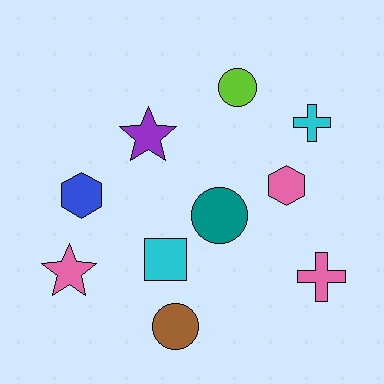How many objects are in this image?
There are 10 objects.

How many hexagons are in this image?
There are 2 hexagons.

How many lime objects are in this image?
There is 1 lime object.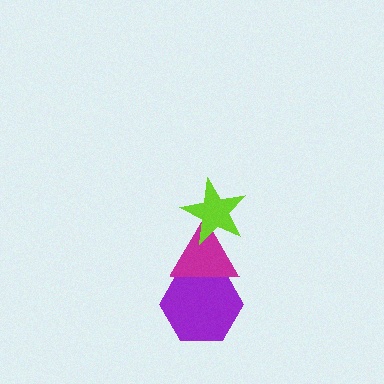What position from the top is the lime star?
The lime star is 1st from the top.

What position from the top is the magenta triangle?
The magenta triangle is 2nd from the top.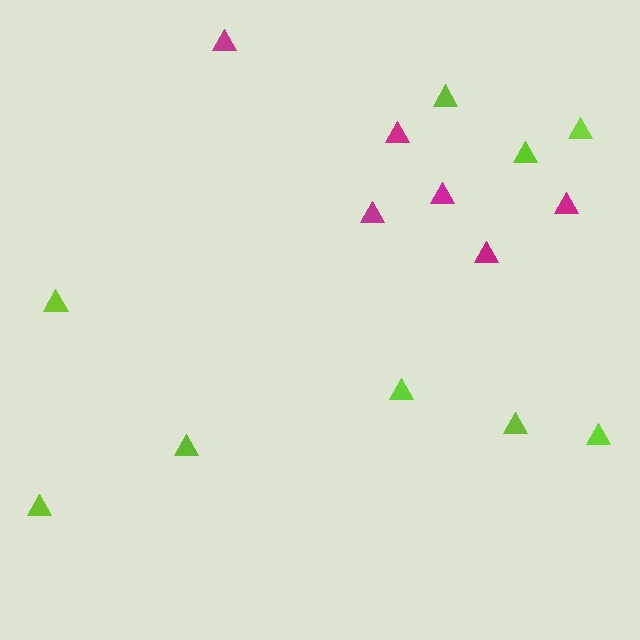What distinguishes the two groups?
There are 2 groups: one group of magenta triangles (6) and one group of lime triangles (9).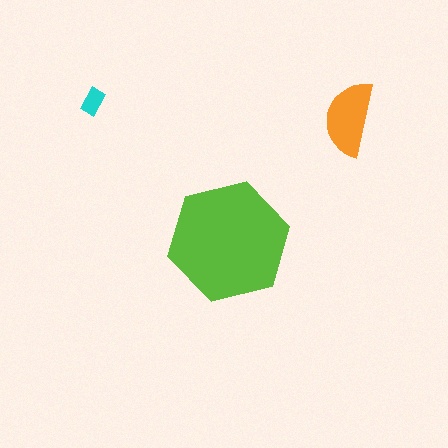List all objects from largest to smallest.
The lime hexagon, the orange semicircle, the cyan rectangle.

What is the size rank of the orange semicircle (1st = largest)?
2nd.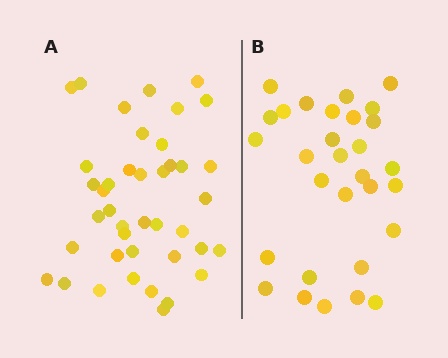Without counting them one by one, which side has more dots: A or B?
Region A (the left region) has more dots.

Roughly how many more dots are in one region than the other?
Region A has roughly 12 or so more dots than region B.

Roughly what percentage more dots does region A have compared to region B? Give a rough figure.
About 35% more.